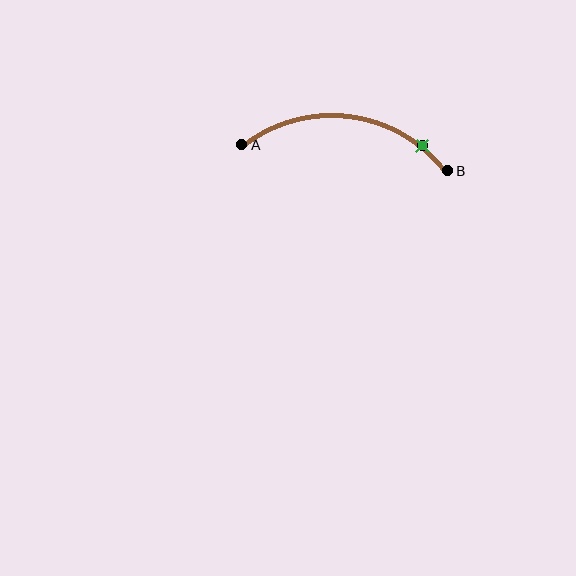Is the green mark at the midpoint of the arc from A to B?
No. The green mark lies on the arc but is closer to endpoint B. The arc midpoint would be at the point on the curve equidistant along the arc from both A and B.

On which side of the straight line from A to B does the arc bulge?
The arc bulges above the straight line connecting A and B.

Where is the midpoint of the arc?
The arc midpoint is the point on the curve farthest from the straight line joining A and B. It sits above that line.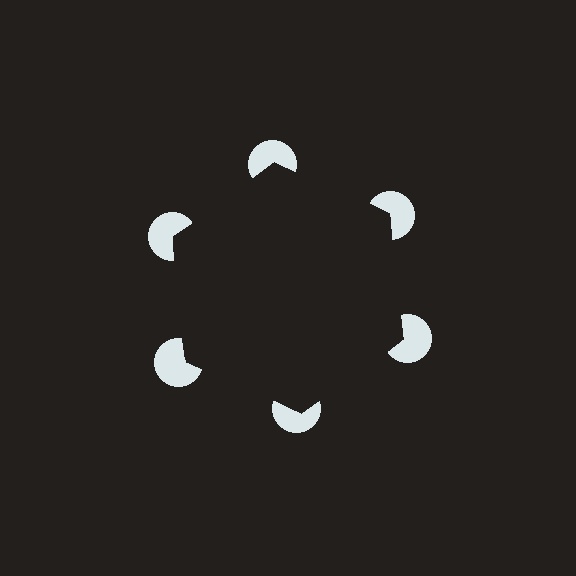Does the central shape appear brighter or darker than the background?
It typically appears slightly darker than the background, even though no actual brightness change is drawn.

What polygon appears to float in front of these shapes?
An illusory hexagon — its edges are inferred from the aligned wedge cuts in the pac-man discs, not physically drawn.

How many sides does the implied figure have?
6 sides.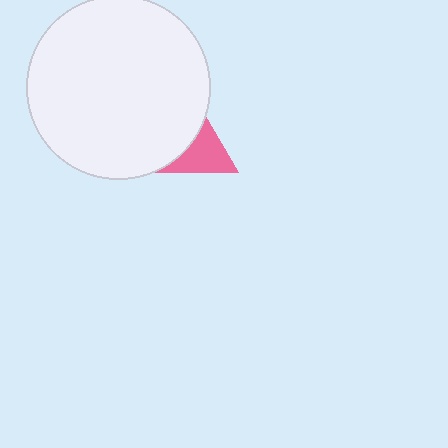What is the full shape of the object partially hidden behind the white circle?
The partially hidden object is a pink triangle.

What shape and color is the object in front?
The object in front is a white circle.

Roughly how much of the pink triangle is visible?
A small part of it is visible (roughly 34%).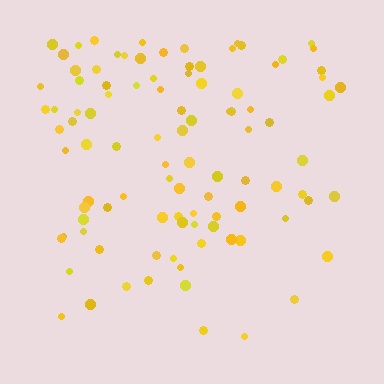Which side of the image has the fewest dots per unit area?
The bottom.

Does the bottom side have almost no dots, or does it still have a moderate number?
Still a moderate number, just noticeably fewer than the top.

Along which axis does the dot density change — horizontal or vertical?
Vertical.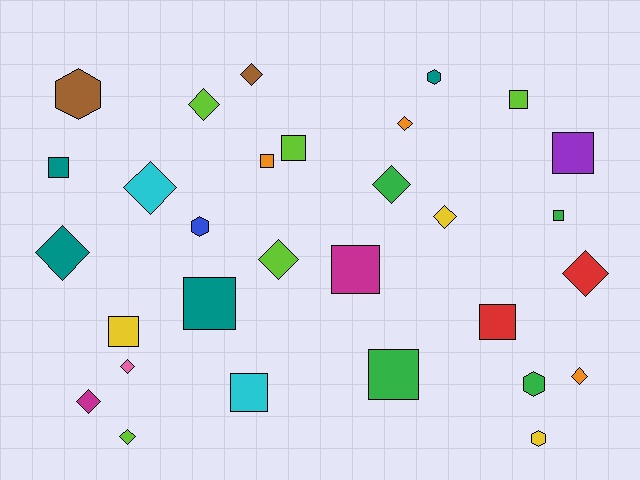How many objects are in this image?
There are 30 objects.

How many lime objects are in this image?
There are 5 lime objects.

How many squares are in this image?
There are 12 squares.